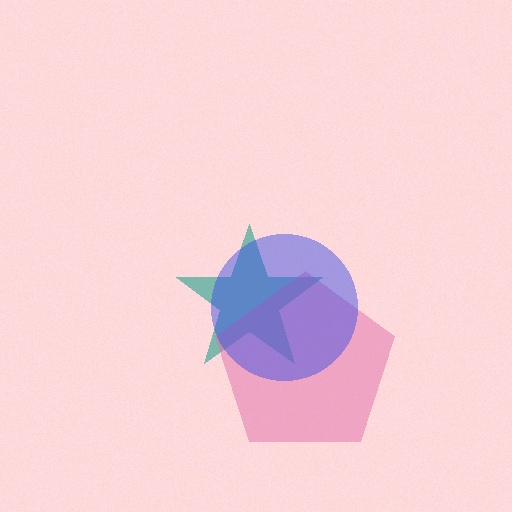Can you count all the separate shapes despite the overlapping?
Yes, there are 3 separate shapes.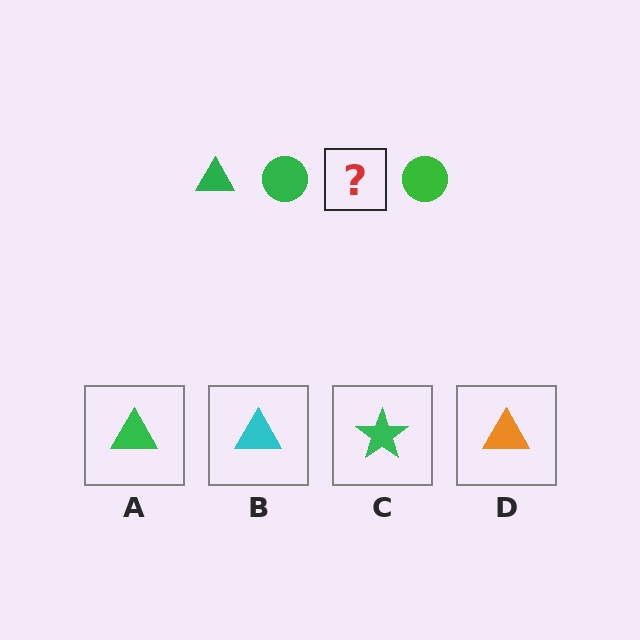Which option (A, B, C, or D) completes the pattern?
A.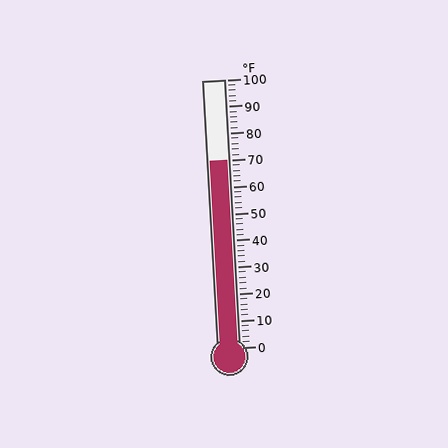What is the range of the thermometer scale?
The thermometer scale ranges from 0°F to 100°F.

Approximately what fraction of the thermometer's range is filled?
The thermometer is filled to approximately 70% of its range.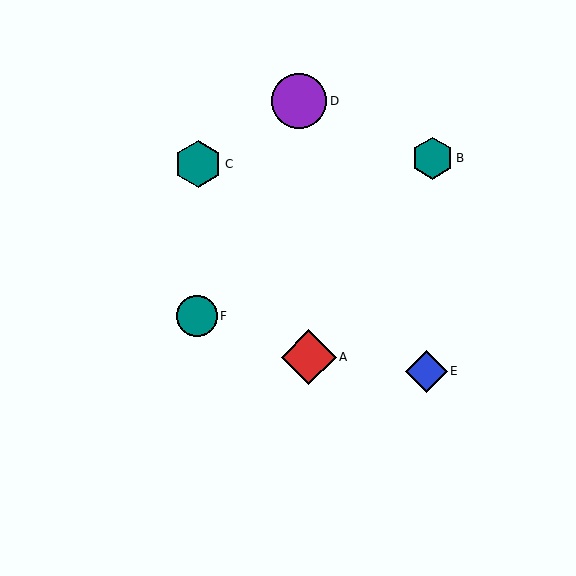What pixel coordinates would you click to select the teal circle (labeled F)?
Click at (197, 316) to select the teal circle F.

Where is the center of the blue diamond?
The center of the blue diamond is at (427, 371).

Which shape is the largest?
The purple circle (labeled D) is the largest.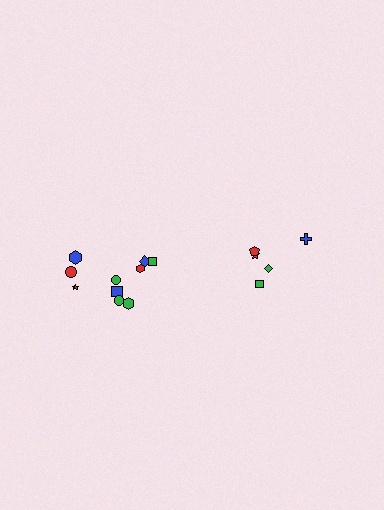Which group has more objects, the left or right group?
The left group.